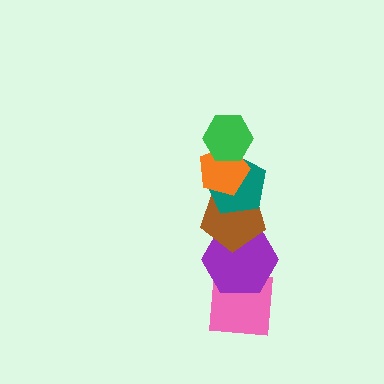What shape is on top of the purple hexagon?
The brown pentagon is on top of the purple hexagon.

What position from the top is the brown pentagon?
The brown pentagon is 4th from the top.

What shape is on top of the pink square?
The purple hexagon is on top of the pink square.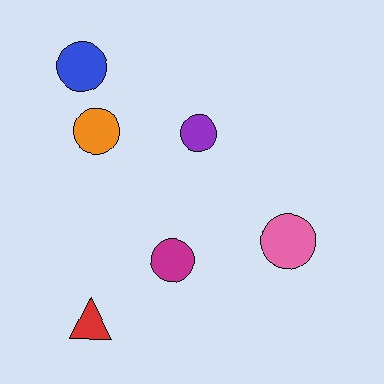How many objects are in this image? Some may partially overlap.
There are 6 objects.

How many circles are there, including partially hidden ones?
There are 5 circles.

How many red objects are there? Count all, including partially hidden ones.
There is 1 red object.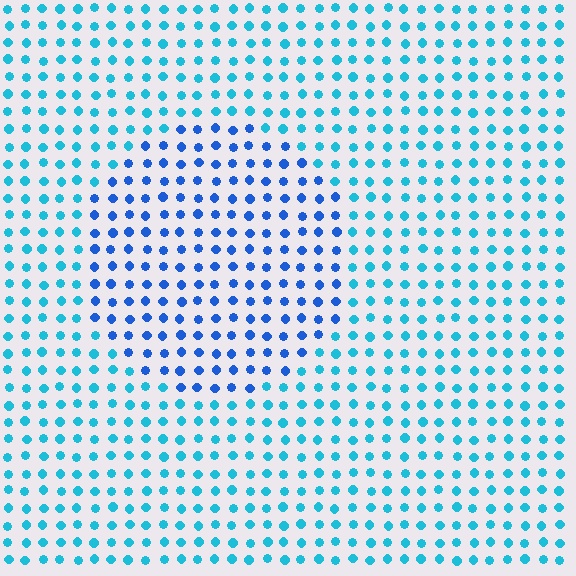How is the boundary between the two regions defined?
The boundary is defined purely by a slight shift in hue (about 31 degrees). Spacing, size, and orientation are identical on both sides.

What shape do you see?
I see a circle.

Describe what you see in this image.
The image is filled with small cyan elements in a uniform arrangement. A circle-shaped region is visible where the elements are tinted to a slightly different hue, forming a subtle color boundary.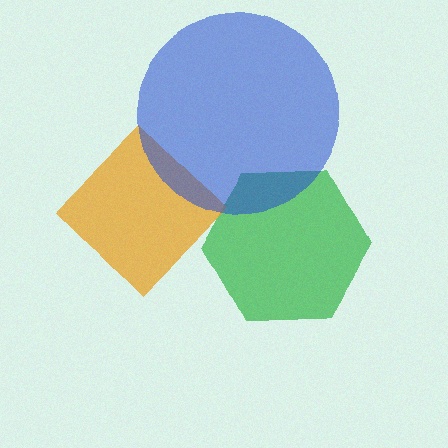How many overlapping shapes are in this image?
There are 3 overlapping shapes in the image.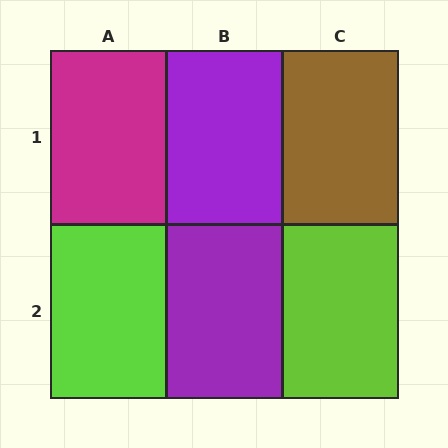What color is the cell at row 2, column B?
Purple.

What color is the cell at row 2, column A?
Lime.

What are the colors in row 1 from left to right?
Magenta, purple, brown.